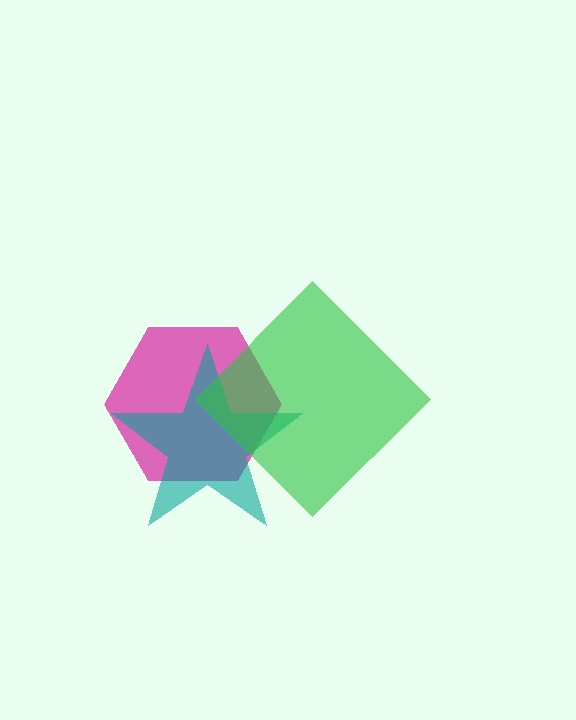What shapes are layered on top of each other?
The layered shapes are: a magenta hexagon, a teal star, a green diamond.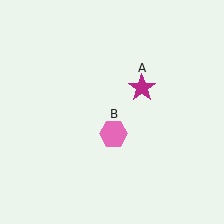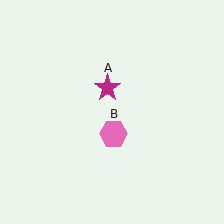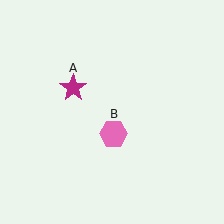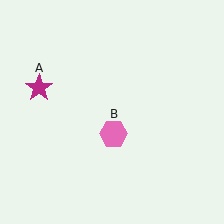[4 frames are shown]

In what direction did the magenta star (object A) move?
The magenta star (object A) moved left.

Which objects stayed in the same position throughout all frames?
Pink hexagon (object B) remained stationary.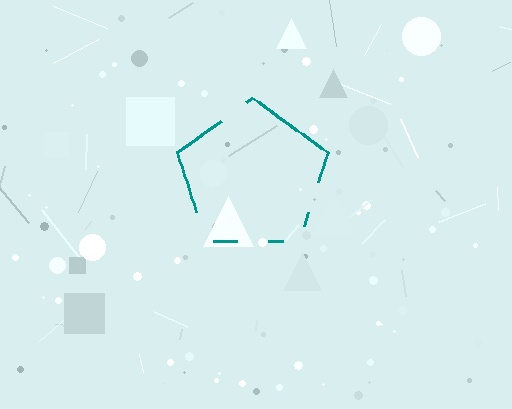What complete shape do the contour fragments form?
The contour fragments form a pentagon.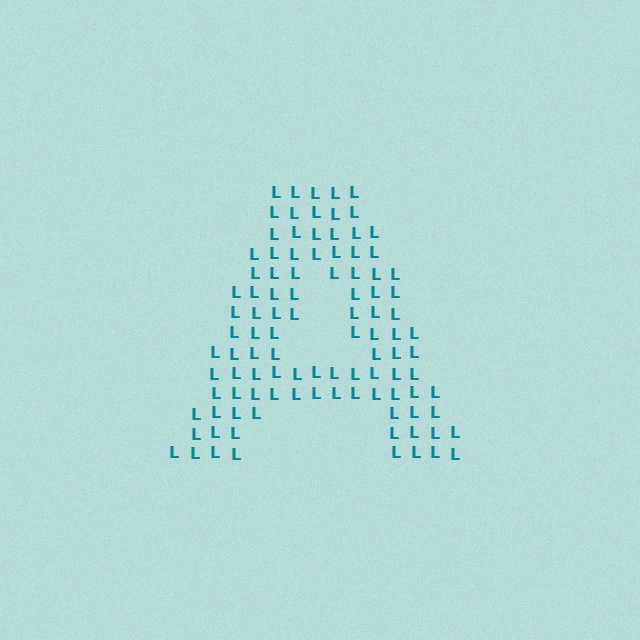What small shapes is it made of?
It is made of small letter L's.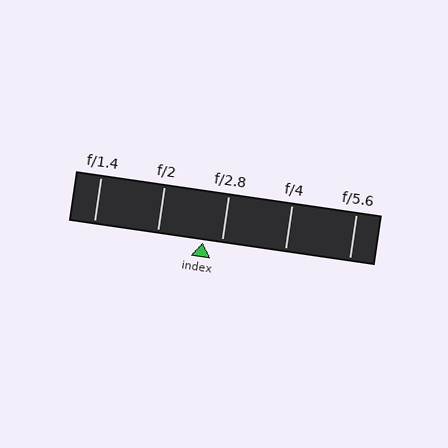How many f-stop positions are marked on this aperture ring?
There are 5 f-stop positions marked.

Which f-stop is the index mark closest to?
The index mark is closest to f/2.8.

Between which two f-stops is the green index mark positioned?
The index mark is between f/2 and f/2.8.